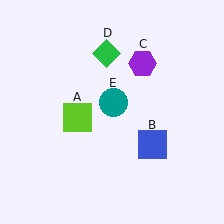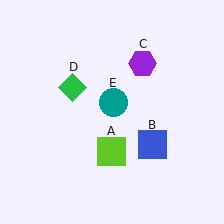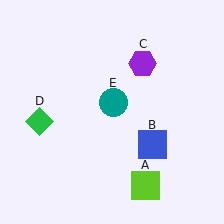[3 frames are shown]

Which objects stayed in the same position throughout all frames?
Blue square (object B) and purple hexagon (object C) and teal circle (object E) remained stationary.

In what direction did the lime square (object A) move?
The lime square (object A) moved down and to the right.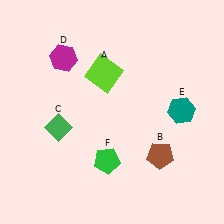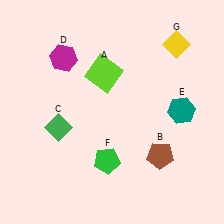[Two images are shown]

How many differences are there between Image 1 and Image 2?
There is 1 difference between the two images.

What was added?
A yellow diamond (G) was added in Image 2.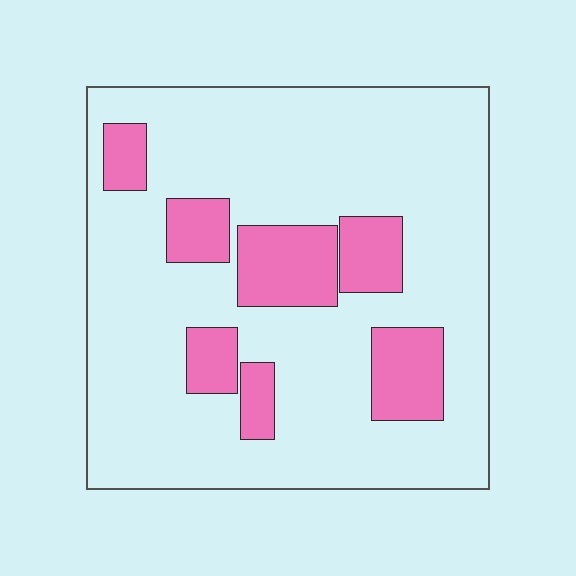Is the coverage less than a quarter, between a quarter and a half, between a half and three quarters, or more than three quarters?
Less than a quarter.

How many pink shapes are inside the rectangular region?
7.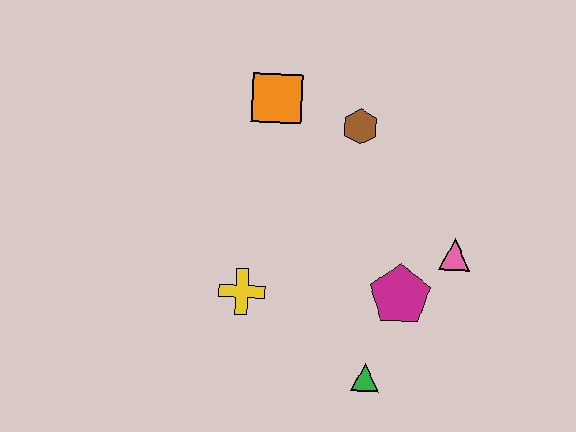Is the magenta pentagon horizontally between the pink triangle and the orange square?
Yes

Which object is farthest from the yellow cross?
The pink triangle is farthest from the yellow cross.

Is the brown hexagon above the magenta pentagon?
Yes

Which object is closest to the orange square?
The brown hexagon is closest to the orange square.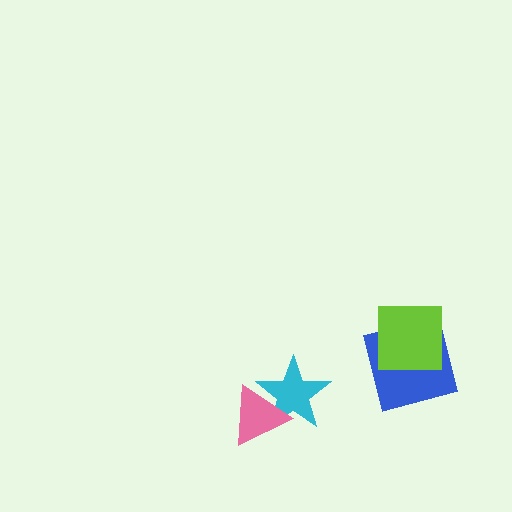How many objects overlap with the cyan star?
1 object overlaps with the cyan star.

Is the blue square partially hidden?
Yes, it is partially covered by another shape.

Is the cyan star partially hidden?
Yes, it is partially covered by another shape.